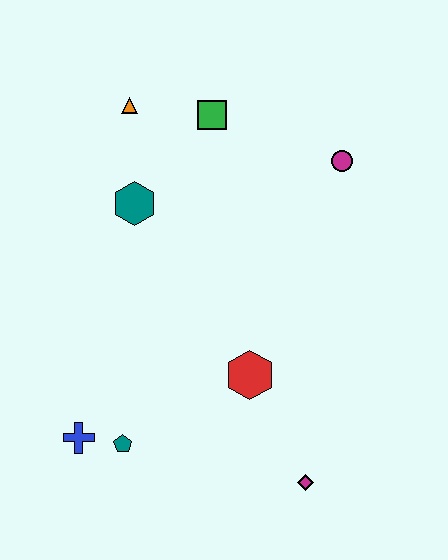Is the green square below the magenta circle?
No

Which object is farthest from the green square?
The magenta diamond is farthest from the green square.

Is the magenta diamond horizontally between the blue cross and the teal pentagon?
No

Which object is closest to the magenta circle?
The green square is closest to the magenta circle.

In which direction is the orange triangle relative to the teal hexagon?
The orange triangle is above the teal hexagon.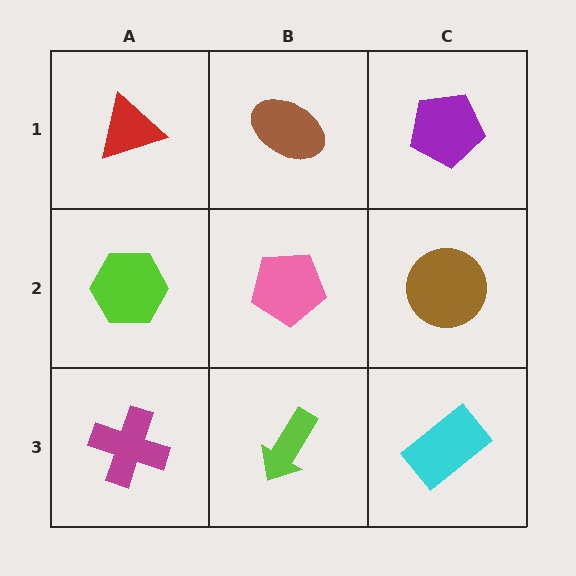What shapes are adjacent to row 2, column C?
A purple pentagon (row 1, column C), a cyan rectangle (row 3, column C), a pink pentagon (row 2, column B).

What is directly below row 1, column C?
A brown circle.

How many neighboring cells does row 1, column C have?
2.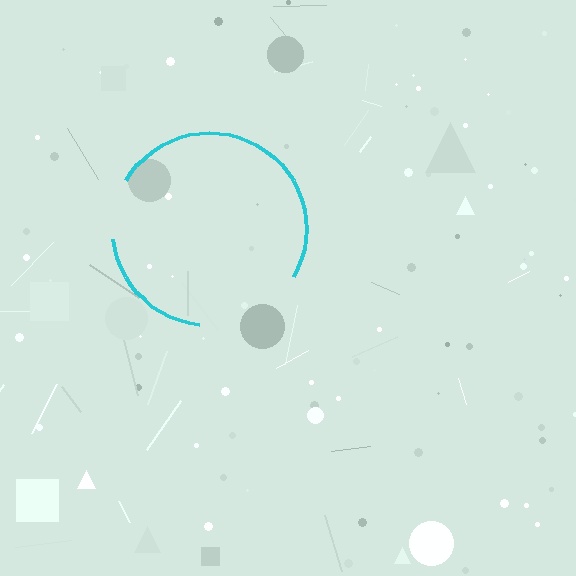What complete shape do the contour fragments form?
The contour fragments form a circle.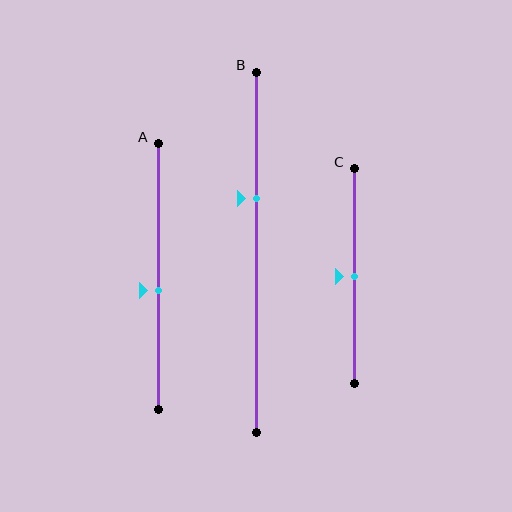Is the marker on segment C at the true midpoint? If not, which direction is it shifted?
Yes, the marker on segment C is at the true midpoint.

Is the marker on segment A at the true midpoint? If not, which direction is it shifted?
No, the marker on segment A is shifted downward by about 5% of the segment length.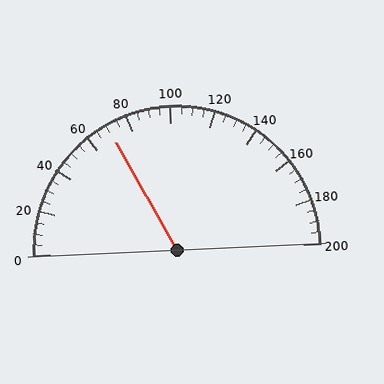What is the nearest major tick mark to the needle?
The nearest major tick mark is 80.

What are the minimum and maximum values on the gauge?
The gauge ranges from 0 to 200.